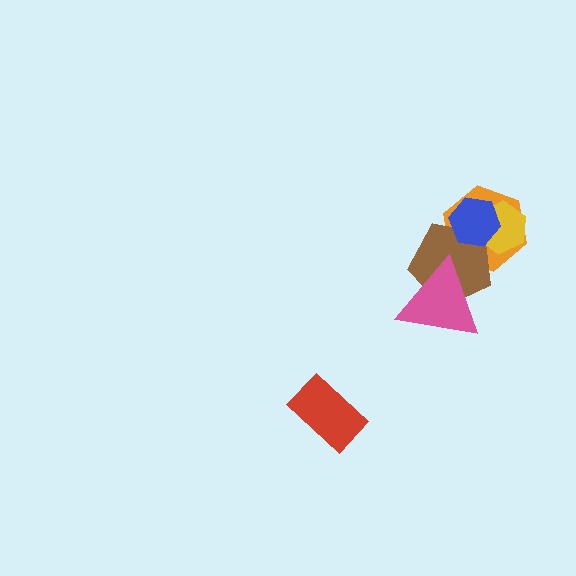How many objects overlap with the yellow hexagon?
3 objects overlap with the yellow hexagon.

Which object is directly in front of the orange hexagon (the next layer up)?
The brown pentagon is directly in front of the orange hexagon.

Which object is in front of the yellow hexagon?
The blue hexagon is in front of the yellow hexagon.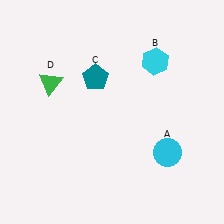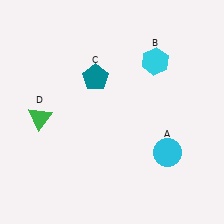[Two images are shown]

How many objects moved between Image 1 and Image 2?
1 object moved between the two images.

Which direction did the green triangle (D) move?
The green triangle (D) moved down.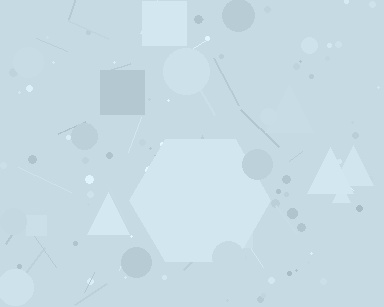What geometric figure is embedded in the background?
A hexagon is embedded in the background.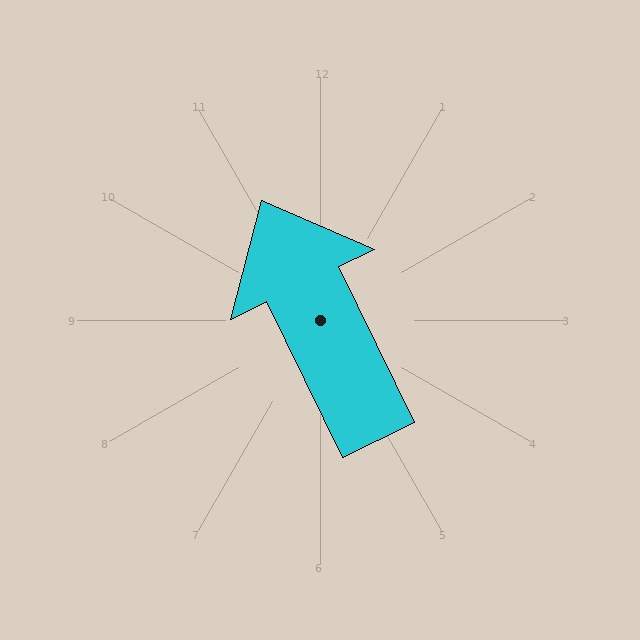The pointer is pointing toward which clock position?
Roughly 11 o'clock.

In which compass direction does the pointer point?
Northwest.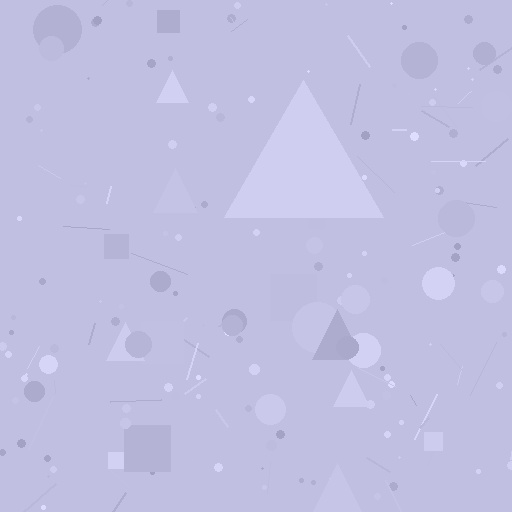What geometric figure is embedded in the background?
A triangle is embedded in the background.